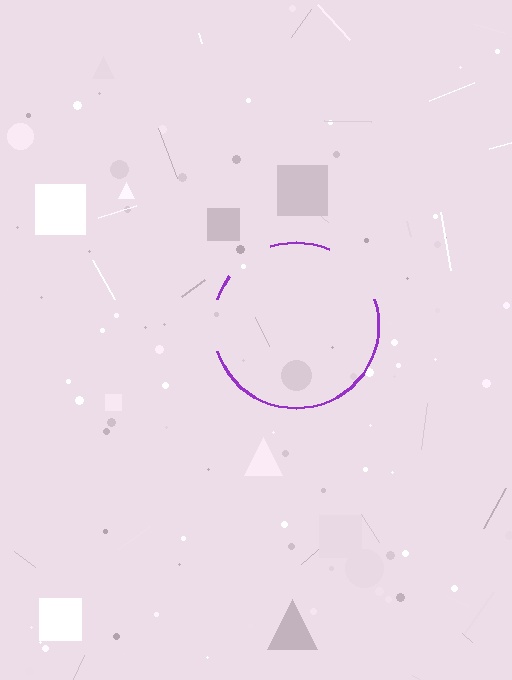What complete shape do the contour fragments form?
The contour fragments form a circle.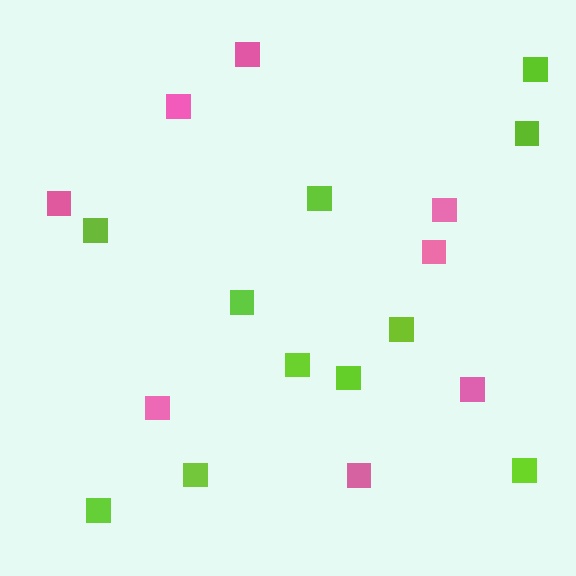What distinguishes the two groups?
There are 2 groups: one group of lime squares (11) and one group of pink squares (8).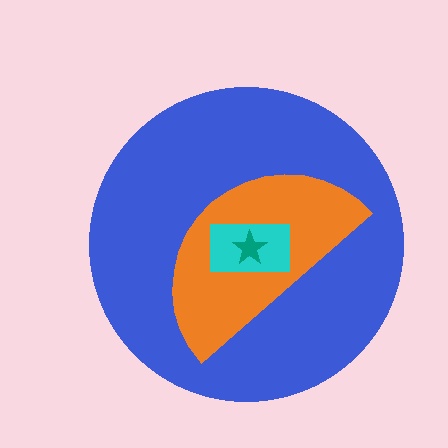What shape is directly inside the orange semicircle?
The cyan rectangle.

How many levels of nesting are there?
4.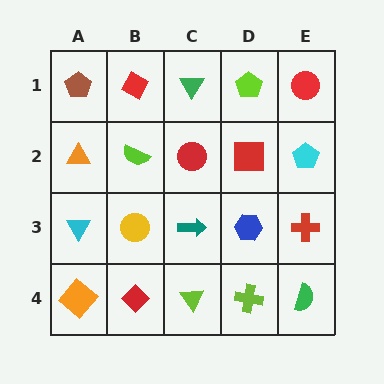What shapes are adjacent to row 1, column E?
A cyan pentagon (row 2, column E), a lime pentagon (row 1, column D).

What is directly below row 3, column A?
An orange diamond.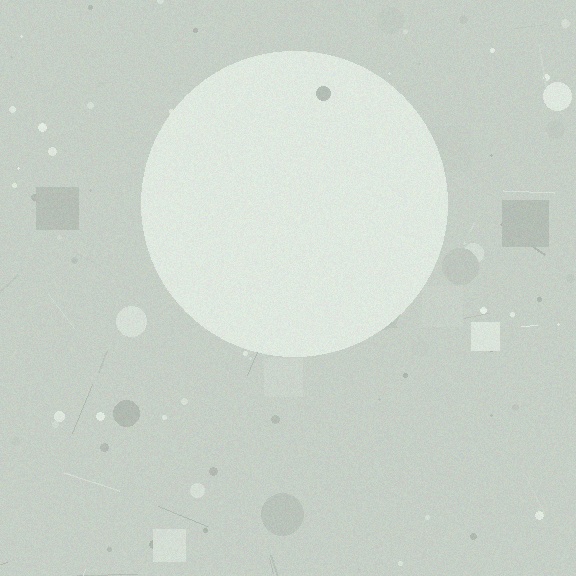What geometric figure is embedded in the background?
A circle is embedded in the background.